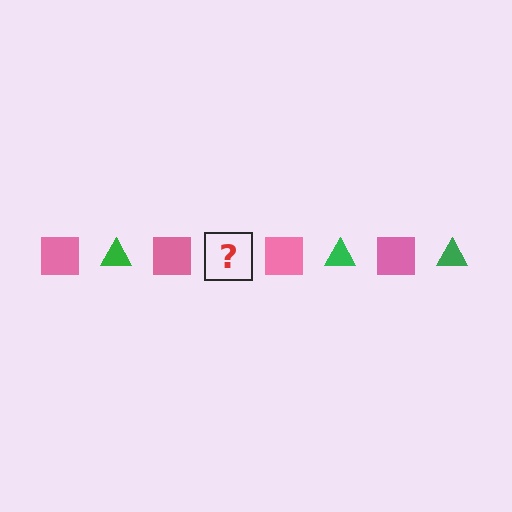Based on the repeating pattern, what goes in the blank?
The blank should be a green triangle.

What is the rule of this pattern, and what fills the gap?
The rule is that the pattern alternates between pink square and green triangle. The gap should be filled with a green triangle.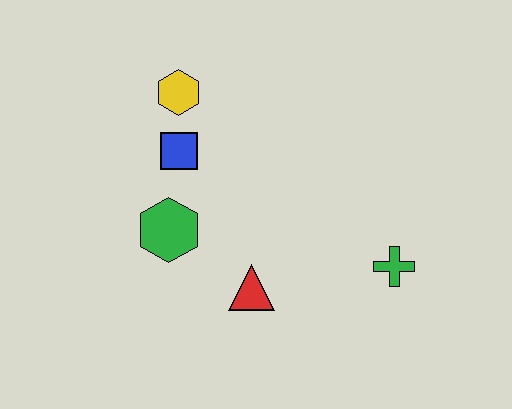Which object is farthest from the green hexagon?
The green cross is farthest from the green hexagon.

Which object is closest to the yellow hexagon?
The blue square is closest to the yellow hexagon.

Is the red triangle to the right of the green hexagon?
Yes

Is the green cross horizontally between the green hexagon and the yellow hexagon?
No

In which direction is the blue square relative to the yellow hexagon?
The blue square is below the yellow hexagon.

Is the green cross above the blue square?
No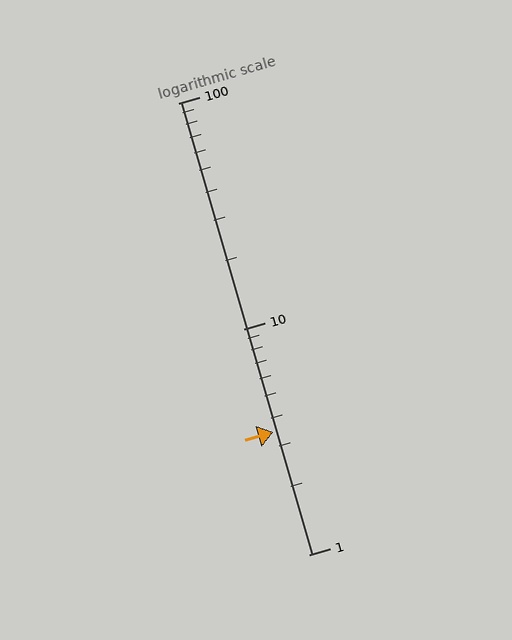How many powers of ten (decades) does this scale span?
The scale spans 2 decades, from 1 to 100.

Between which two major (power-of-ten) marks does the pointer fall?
The pointer is between 1 and 10.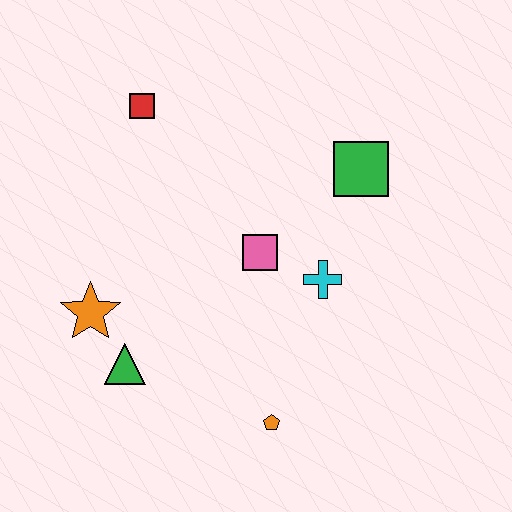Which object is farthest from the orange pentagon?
The red square is farthest from the orange pentagon.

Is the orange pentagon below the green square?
Yes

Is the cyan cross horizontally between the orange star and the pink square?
No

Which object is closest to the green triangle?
The orange star is closest to the green triangle.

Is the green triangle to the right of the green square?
No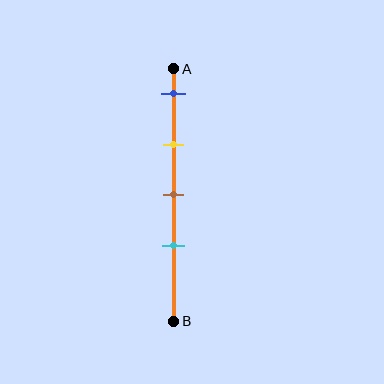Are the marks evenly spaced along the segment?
Yes, the marks are approximately evenly spaced.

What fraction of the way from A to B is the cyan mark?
The cyan mark is approximately 70% (0.7) of the way from A to B.